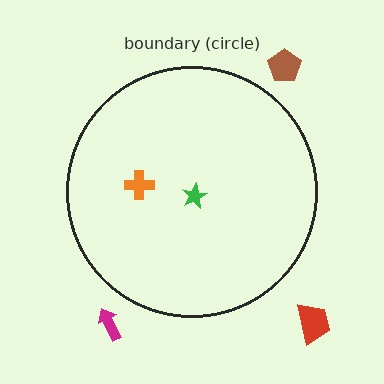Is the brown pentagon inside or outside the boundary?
Outside.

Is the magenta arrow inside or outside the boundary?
Outside.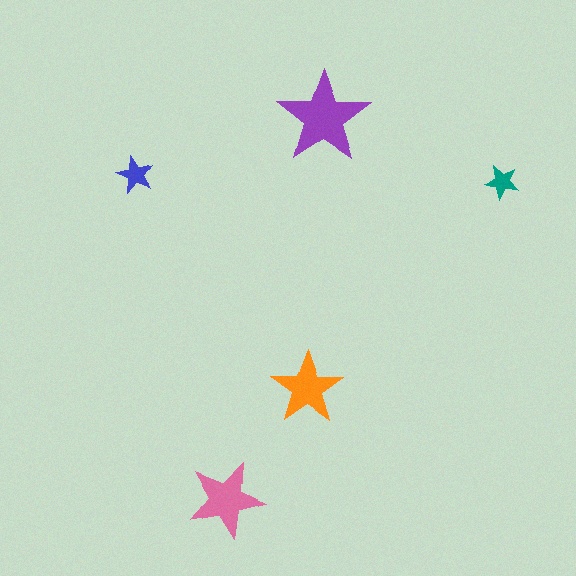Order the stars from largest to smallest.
the purple one, the pink one, the orange one, the blue one, the teal one.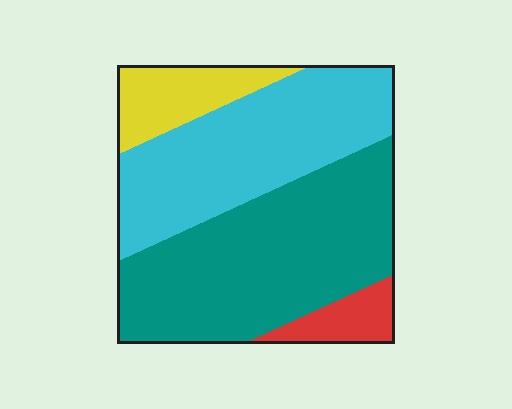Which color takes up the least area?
Red, at roughly 5%.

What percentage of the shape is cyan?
Cyan takes up about three eighths (3/8) of the shape.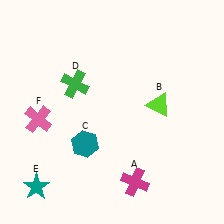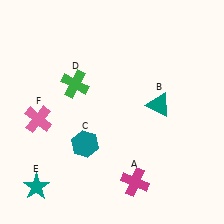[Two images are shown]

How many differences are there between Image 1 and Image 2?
There is 1 difference between the two images.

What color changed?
The triangle (B) changed from lime in Image 1 to teal in Image 2.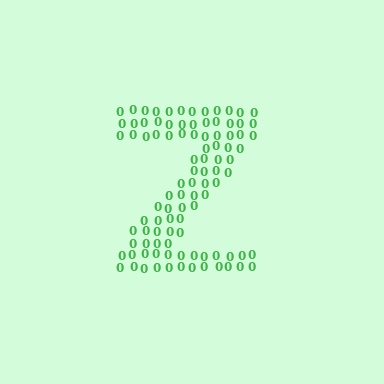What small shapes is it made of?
It is made of small digit 0's.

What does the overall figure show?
The overall figure shows the letter Z.